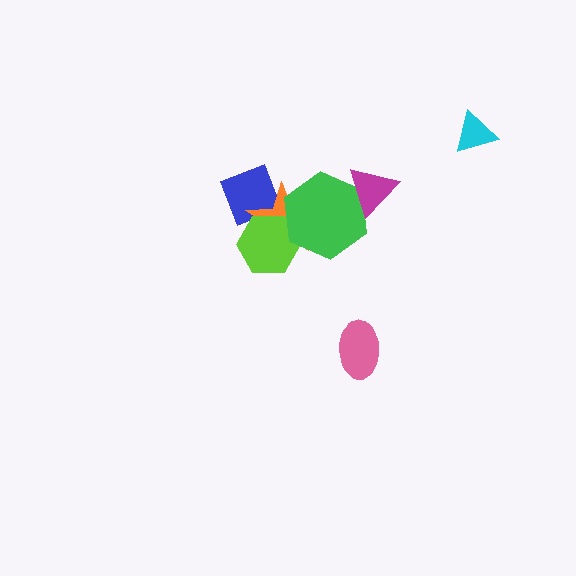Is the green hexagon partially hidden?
Yes, it is partially covered by another shape.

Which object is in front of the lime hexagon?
The green hexagon is in front of the lime hexagon.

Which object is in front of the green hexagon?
The magenta triangle is in front of the green hexagon.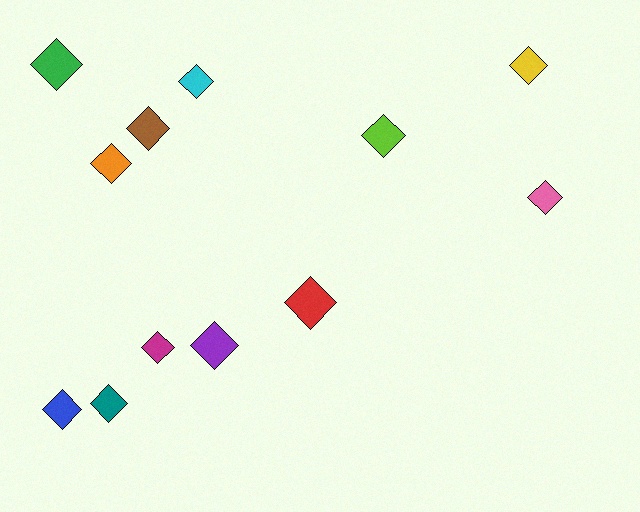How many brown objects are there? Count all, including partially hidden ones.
There is 1 brown object.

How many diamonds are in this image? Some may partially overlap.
There are 12 diamonds.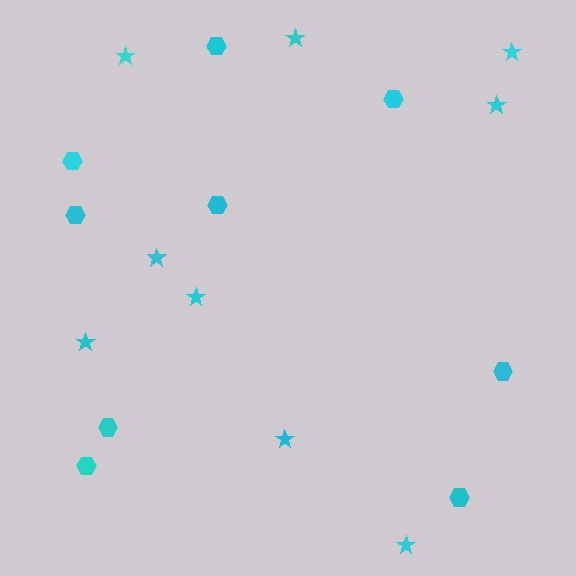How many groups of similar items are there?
There are 2 groups: one group of stars (9) and one group of hexagons (9).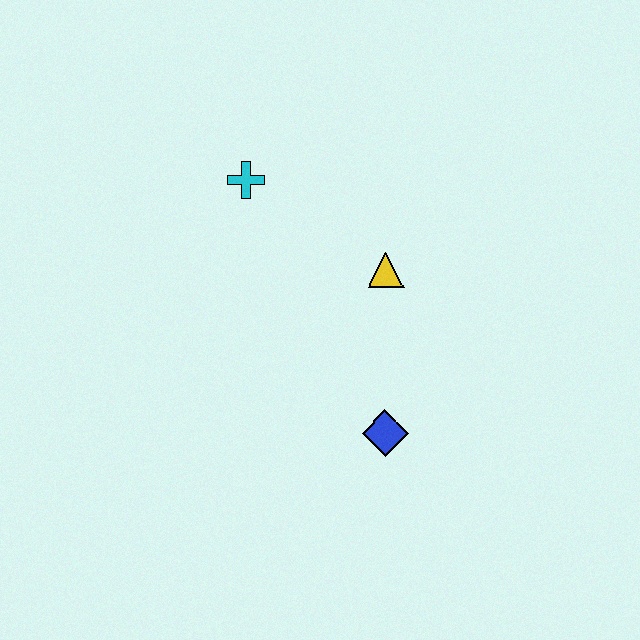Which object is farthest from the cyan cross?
The blue diamond is farthest from the cyan cross.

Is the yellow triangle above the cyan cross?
No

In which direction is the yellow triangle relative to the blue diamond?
The yellow triangle is above the blue diamond.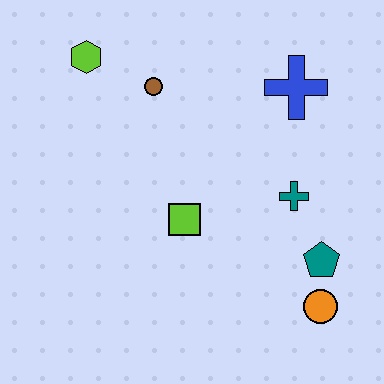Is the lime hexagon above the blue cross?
Yes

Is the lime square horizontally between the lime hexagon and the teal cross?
Yes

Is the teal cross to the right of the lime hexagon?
Yes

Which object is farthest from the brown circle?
The orange circle is farthest from the brown circle.